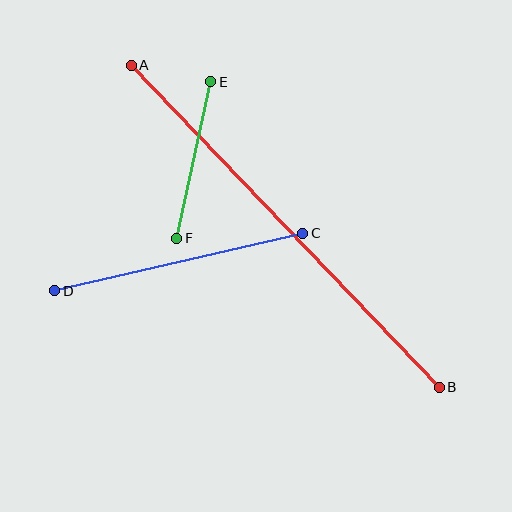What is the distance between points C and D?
The distance is approximately 255 pixels.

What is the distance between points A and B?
The distance is approximately 446 pixels.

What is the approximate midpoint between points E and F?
The midpoint is at approximately (194, 160) pixels.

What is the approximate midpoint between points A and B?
The midpoint is at approximately (285, 226) pixels.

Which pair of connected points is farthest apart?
Points A and B are farthest apart.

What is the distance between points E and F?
The distance is approximately 160 pixels.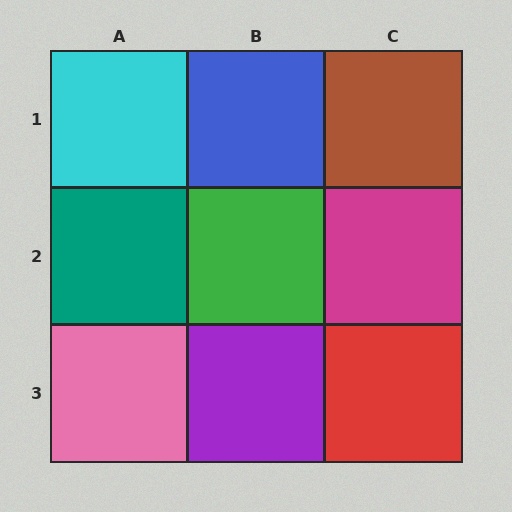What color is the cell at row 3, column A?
Pink.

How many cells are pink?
1 cell is pink.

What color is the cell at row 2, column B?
Green.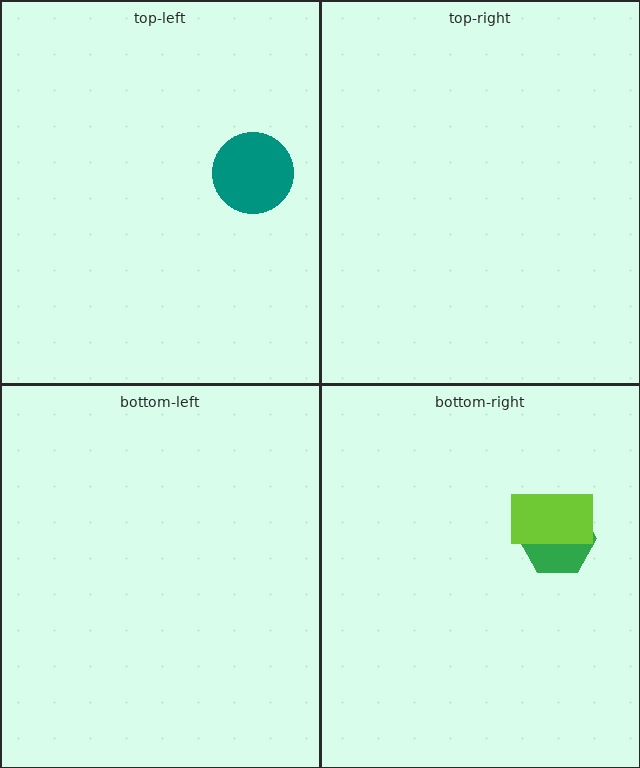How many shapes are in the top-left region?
1.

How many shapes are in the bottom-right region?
2.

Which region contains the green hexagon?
The bottom-right region.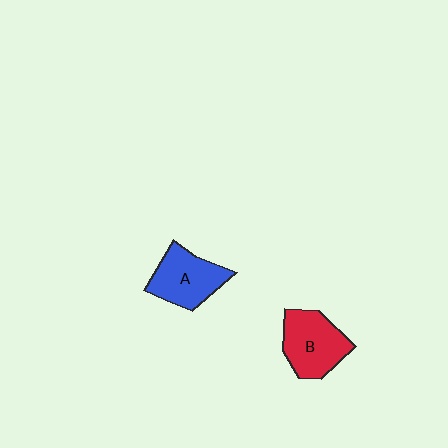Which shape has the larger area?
Shape B (red).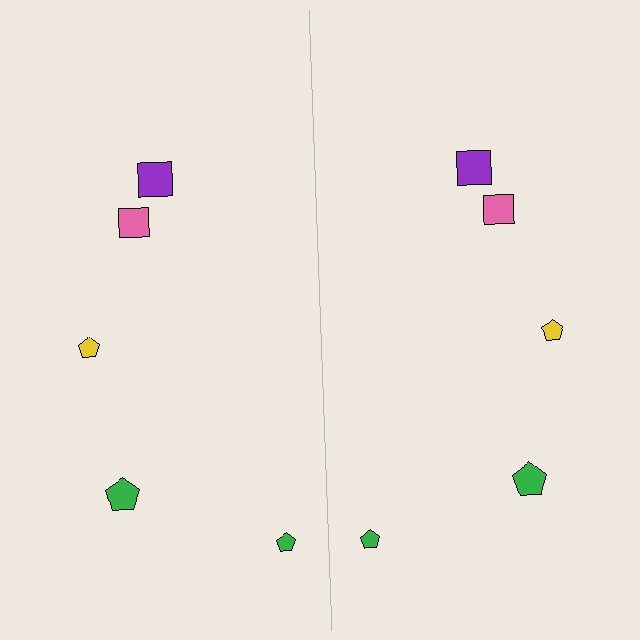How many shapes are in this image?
There are 10 shapes in this image.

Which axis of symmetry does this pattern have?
The pattern has a vertical axis of symmetry running through the center of the image.